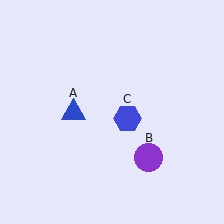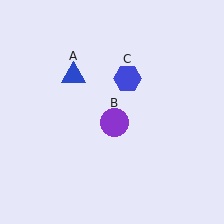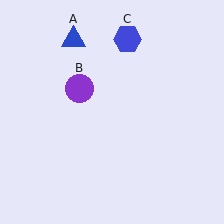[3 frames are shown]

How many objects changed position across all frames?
3 objects changed position: blue triangle (object A), purple circle (object B), blue hexagon (object C).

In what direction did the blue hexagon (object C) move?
The blue hexagon (object C) moved up.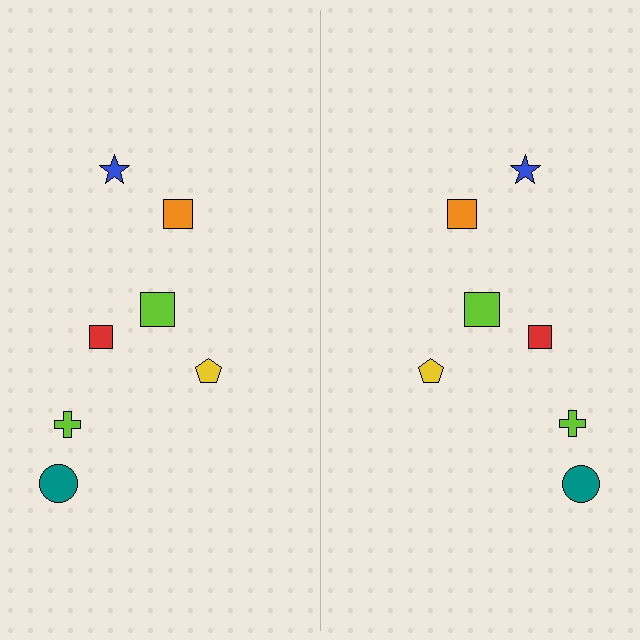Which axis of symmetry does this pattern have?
The pattern has a vertical axis of symmetry running through the center of the image.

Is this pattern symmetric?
Yes, this pattern has bilateral (reflection) symmetry.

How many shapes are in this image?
There are 14 shapes in this image.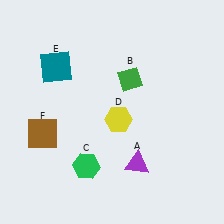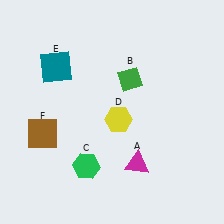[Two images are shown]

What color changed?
The triangle (A) changed from purple in Image 1 to magenta in Image 2.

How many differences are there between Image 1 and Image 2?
There is 1 difference between the two images.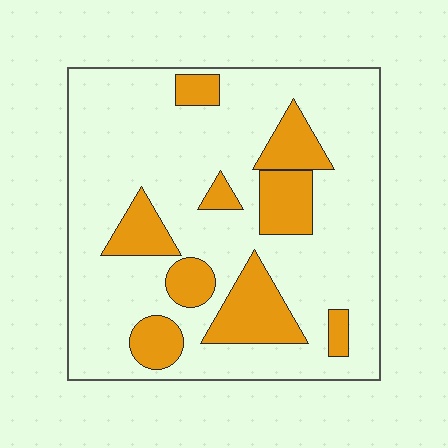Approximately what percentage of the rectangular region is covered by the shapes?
Approximately 25%.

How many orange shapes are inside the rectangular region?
9.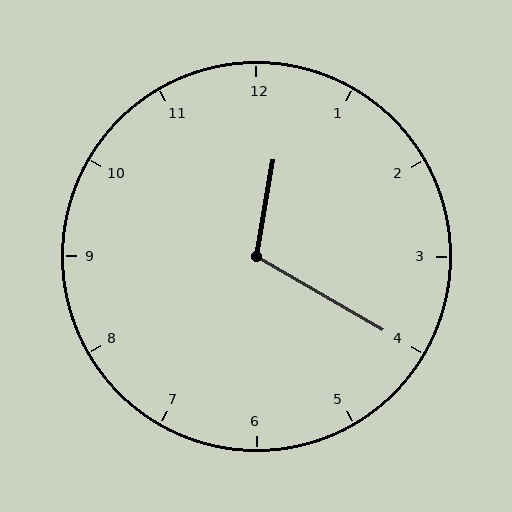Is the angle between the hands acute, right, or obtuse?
It is obtuse.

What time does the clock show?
12:20.